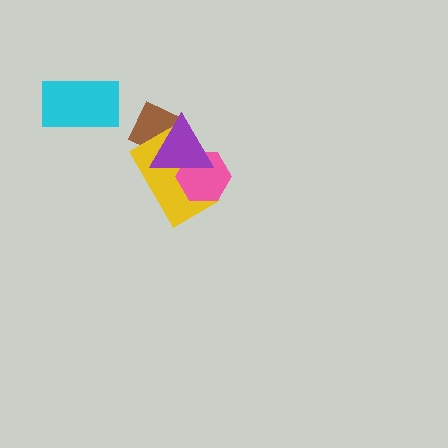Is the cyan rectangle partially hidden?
No, no other shape covers it.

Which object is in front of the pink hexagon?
The purple triangle is in front of the pink hexagon.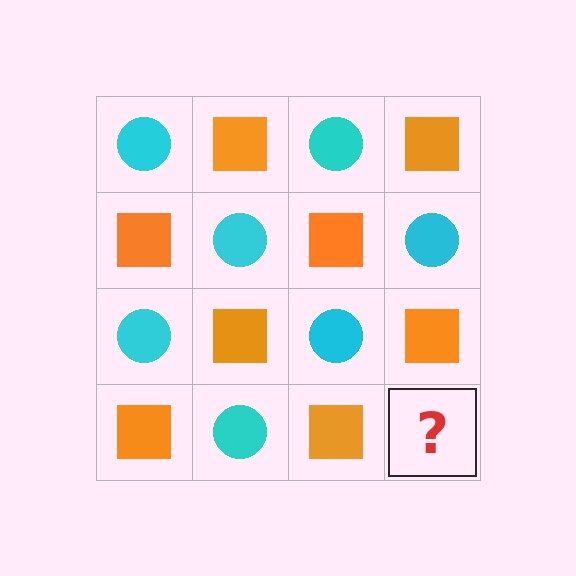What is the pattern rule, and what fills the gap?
The rule is that it alternates cyan circle and orange square in a checkerboard pattern. The gap should be filled with a cyan circle.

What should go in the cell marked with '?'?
The missing cell should contain a cyan circle.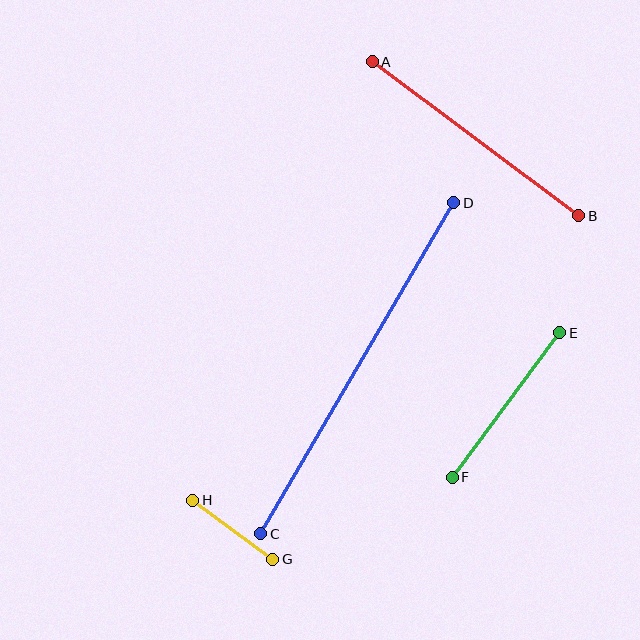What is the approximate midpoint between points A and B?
The midpoint is at approximately (475, 139) pixels.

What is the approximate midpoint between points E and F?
The midpoint is at approximately (506, 405) pixels.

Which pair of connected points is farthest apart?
Points C and D are farthest apart.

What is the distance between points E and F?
The distance is approximately 180 pixels.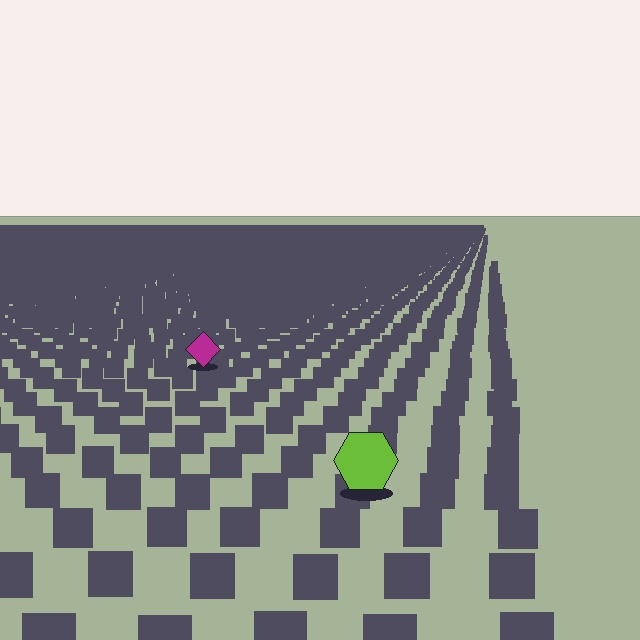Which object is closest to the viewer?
The lime hexagon is closest. The texture marks near it are larger and more spread out.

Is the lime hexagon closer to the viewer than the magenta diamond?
Yes. The lime hexagon is closer — you can tell from the texture gradient: the ground texture is coarser near it.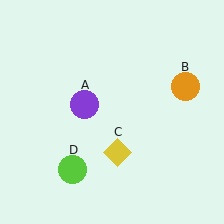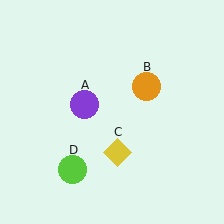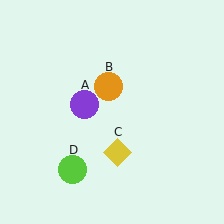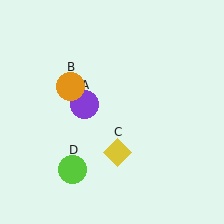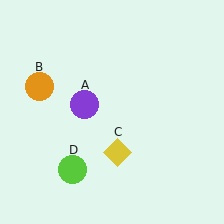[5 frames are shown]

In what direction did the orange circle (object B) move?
The orange circle (object B) moved left.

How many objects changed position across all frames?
1 object changed position: orange circle (object B).